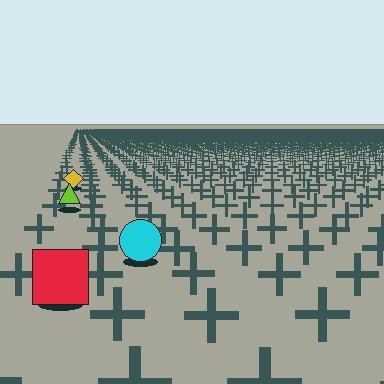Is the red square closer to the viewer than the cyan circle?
Yes. The red square is closer — you can tell from the texture gradient: the ground texture is coarser near it.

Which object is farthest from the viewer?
The yellow diamond is farthest from the viewer. It appears smaller and the ground texture around it is denser.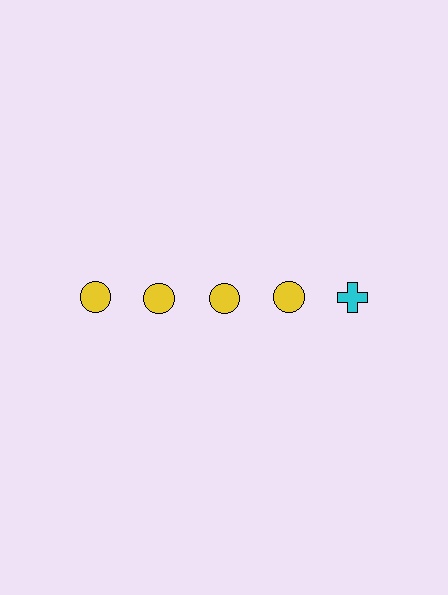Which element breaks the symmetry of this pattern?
The cyan cross in the top row, rightmost column breaks the symmetry. All other shapes are yellow circles.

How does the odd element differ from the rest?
It differs in both color (cyan instead of yellow) and shape (cross instead of circle).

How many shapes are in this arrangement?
There are 5 shapes arranged in a grid pattern.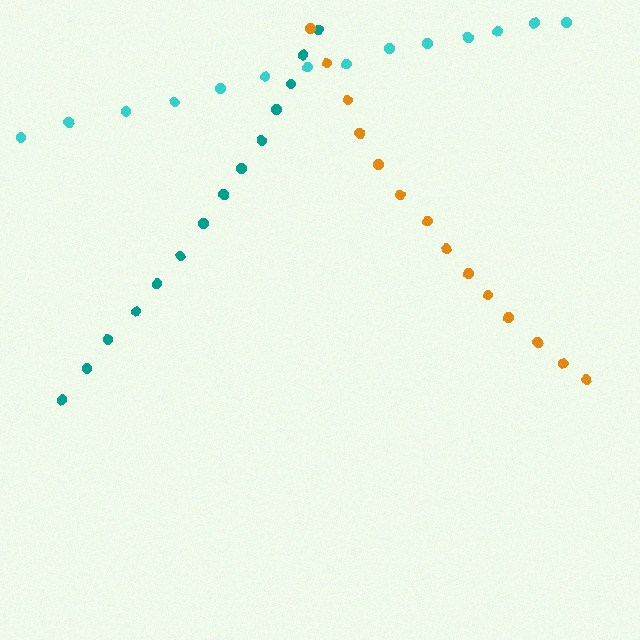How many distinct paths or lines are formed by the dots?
There are 3 distinct paths.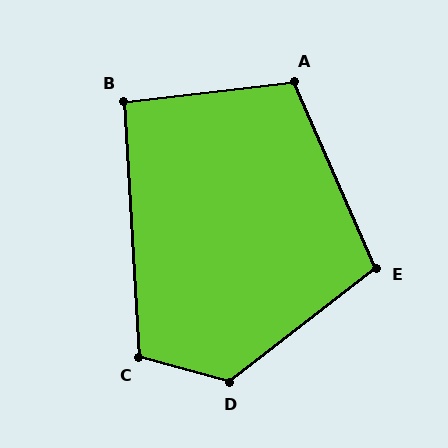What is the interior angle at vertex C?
Approximately 109 degrees (obtuse).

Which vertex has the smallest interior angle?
B, at approximately 93 degrees.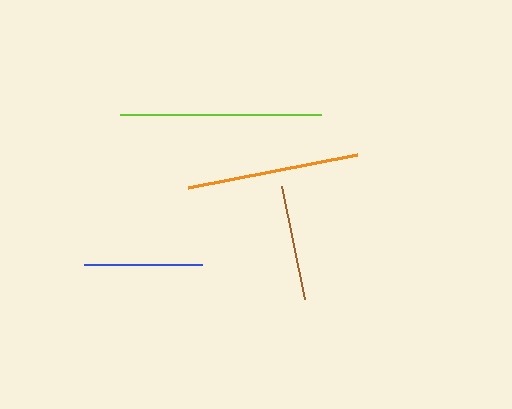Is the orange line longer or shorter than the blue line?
The orange line is longer than the blue line.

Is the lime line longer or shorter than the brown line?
The lime line is longer than the brown line.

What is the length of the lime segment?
The lime segment is approximately 201 pixels long.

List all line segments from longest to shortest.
From longest to shortest: lime, orange, blue, brown.